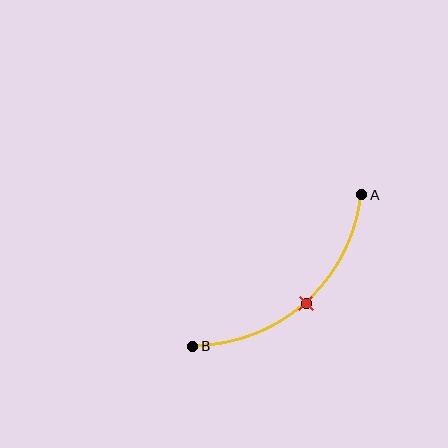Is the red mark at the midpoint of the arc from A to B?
Yes. The red mark lies on the arc at equal arc-length from both A and B — it is the arc midpoint.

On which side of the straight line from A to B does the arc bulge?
The arc bulges below and to the right of the straight line connecting A and B.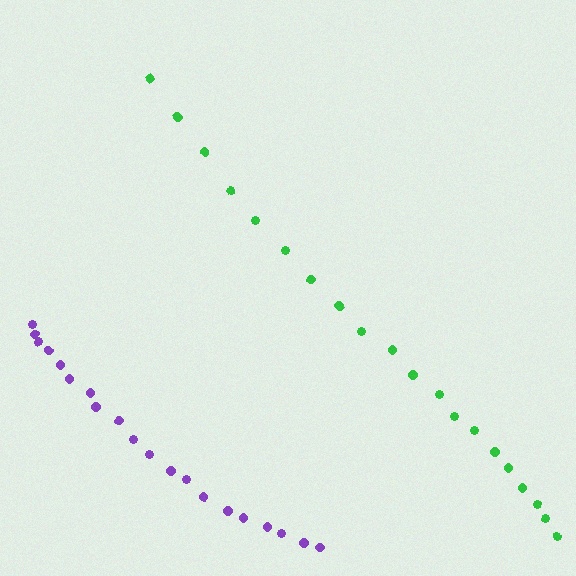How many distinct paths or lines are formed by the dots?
There are 2 distinct paths.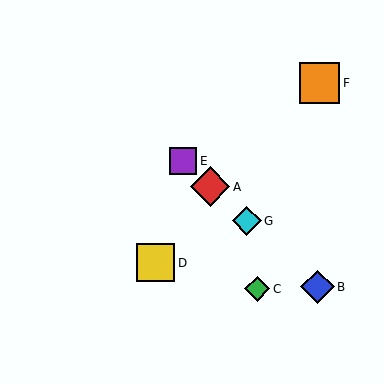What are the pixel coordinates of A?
Object A is at (210, 187).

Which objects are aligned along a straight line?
Objects A, B, E, G are aligned along a straight line.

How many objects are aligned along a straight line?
4 objects (A, B, E, G) are aligned along a straight line.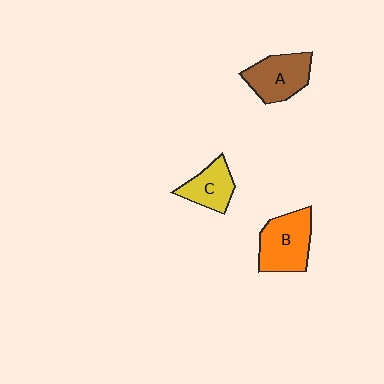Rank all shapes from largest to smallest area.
From largest to smallest: B (orange), A (brown), C (yellow).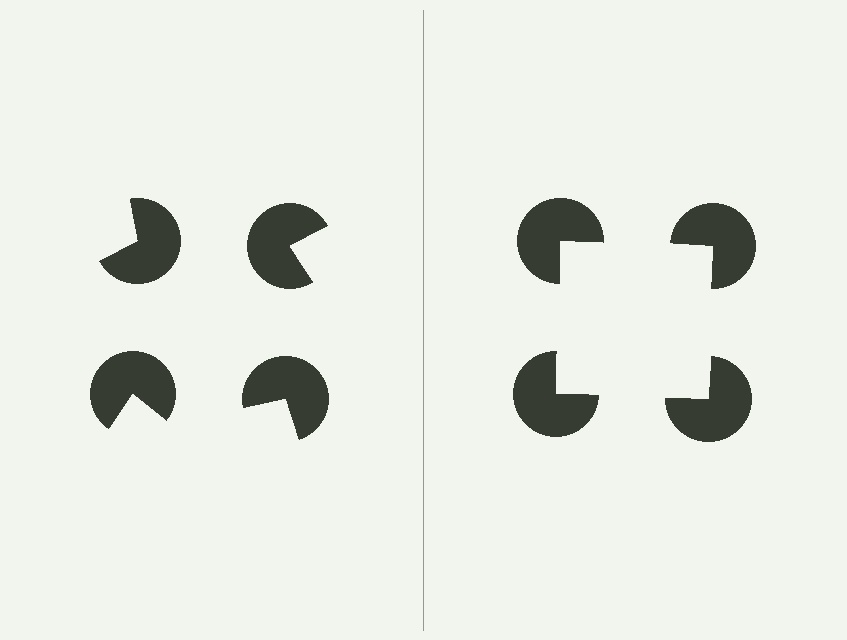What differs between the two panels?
The pac-man discs are positioned identically on both sides; only the wedge orientations differ. On the right they align to a square; on the left they are misaligned.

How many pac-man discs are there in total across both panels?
8 — 4 on each side.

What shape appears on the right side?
An illusory square.